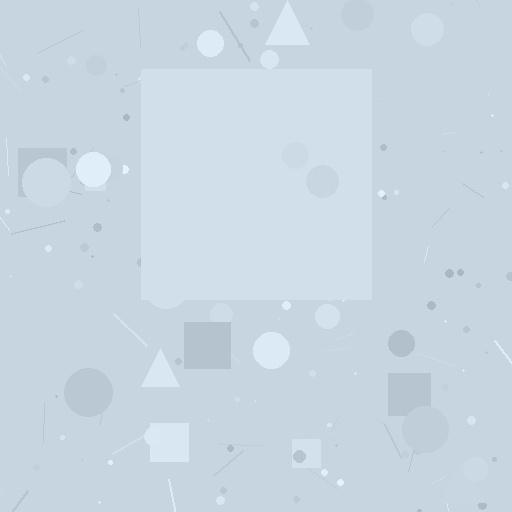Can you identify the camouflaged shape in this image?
The camouflaged shape is a square.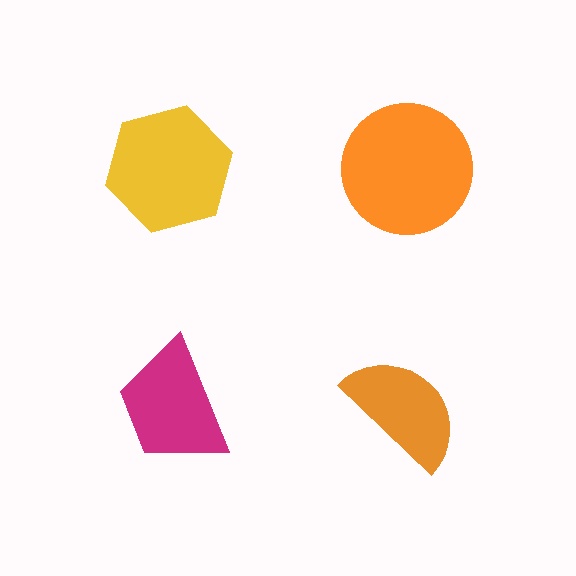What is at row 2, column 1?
A magenta trapezoid.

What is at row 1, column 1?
A yellow hexagon.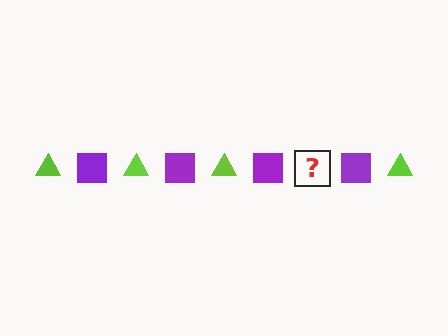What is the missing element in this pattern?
The missing element is a lime triangle.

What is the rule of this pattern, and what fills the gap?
The rule is that the pattern alternates between lime triangle and purple square. The gap should be filled with a lime triangle.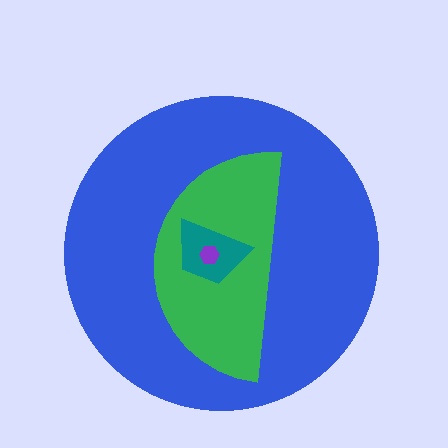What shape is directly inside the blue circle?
The green semicircle.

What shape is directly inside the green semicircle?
The teal trapezoid.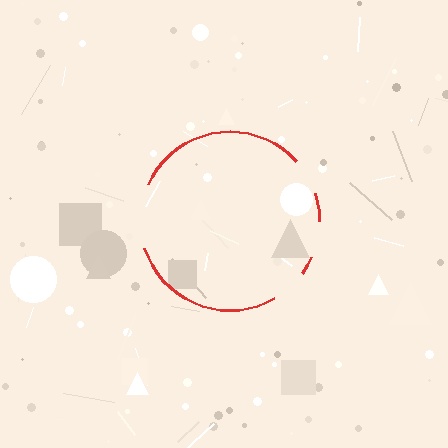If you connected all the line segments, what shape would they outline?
They would outline a circle.